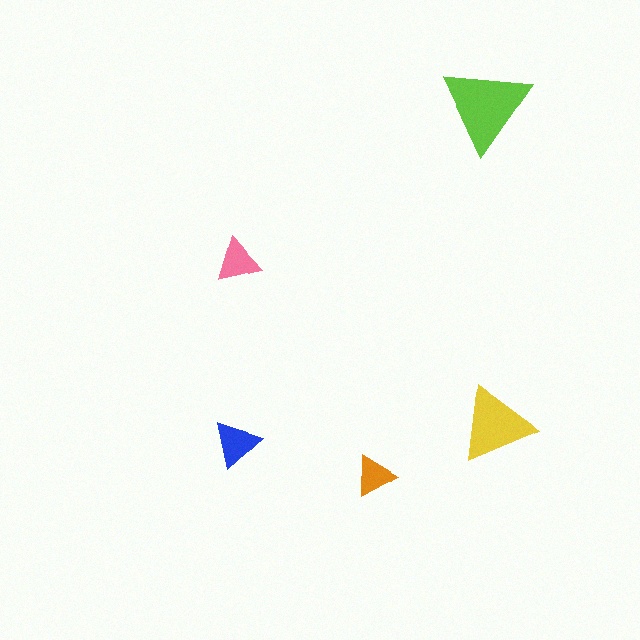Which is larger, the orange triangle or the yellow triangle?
The yellow one.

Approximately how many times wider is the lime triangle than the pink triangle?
About 2 times wider.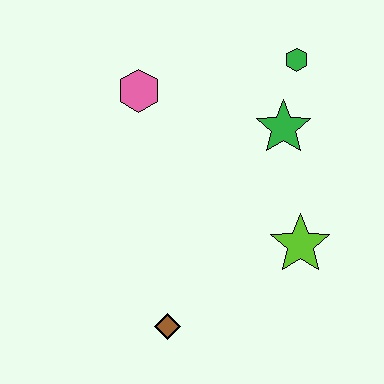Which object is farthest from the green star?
The brown diamond is farthest from the green star.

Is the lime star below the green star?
Yes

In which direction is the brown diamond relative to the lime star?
The brown diamond is to the left of the lime star.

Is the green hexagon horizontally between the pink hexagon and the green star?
No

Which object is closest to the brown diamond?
The lime star is closest to the brown diamond.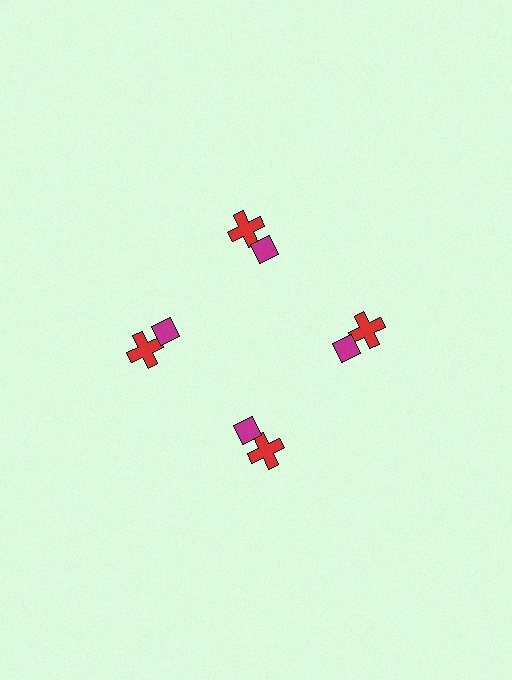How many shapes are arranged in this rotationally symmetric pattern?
There are 8 shapes, arranged in 4 groups of 2.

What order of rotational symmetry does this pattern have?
This pattern has 4-fold rotational symmetry.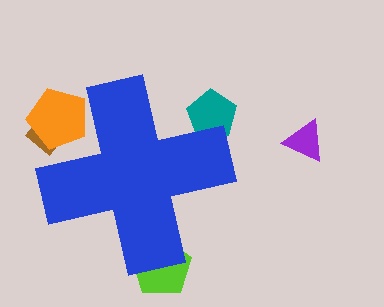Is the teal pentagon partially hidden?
Yes, the teal pentagon is partially hidden behind the blue cross.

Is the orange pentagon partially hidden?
Yes, the orange pentagon is partially hidden behind the blue cross.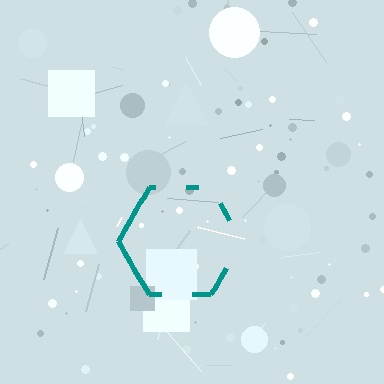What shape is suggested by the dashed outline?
The dashed outline suggests a hexagon.